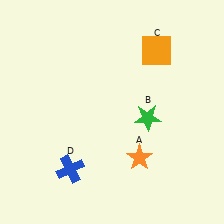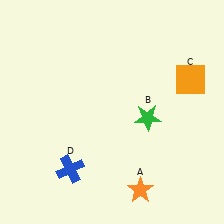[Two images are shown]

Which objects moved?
The objects that moved are: the orange star (A), the orange square (C).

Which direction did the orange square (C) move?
The orange square (C) moved right.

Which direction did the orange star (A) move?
The orange star (A) moved down.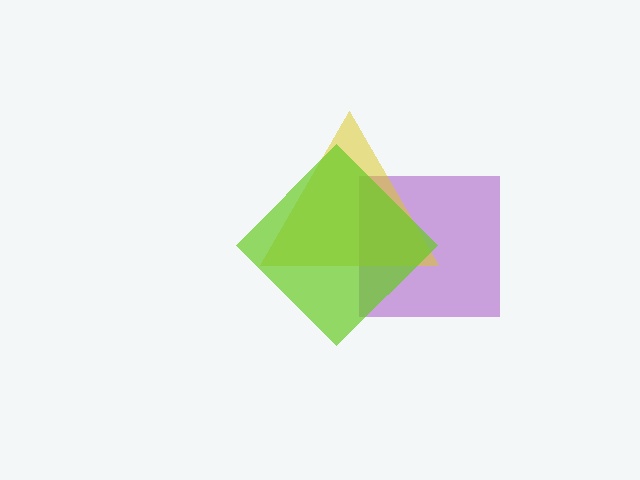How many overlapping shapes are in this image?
There are 3 overlapping shapes in the image.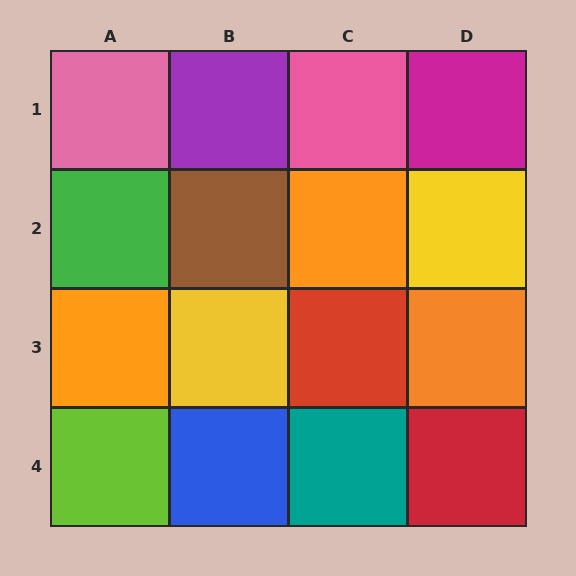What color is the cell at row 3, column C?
Red.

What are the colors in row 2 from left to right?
Green, brown, orange, yellow.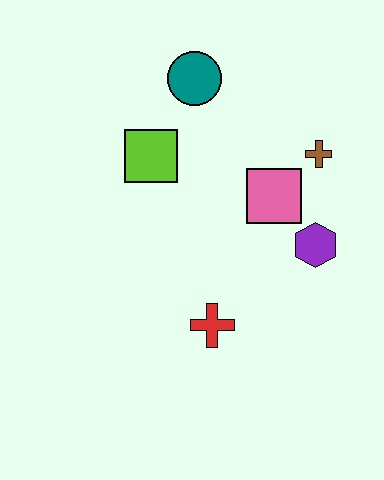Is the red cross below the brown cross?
Yes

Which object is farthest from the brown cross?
The red cross is farthest from the brown cross.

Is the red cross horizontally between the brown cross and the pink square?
No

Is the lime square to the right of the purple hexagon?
No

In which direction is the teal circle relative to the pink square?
The teal circle is above the pink square.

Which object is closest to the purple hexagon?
The pink square is closest to the purple hexagon.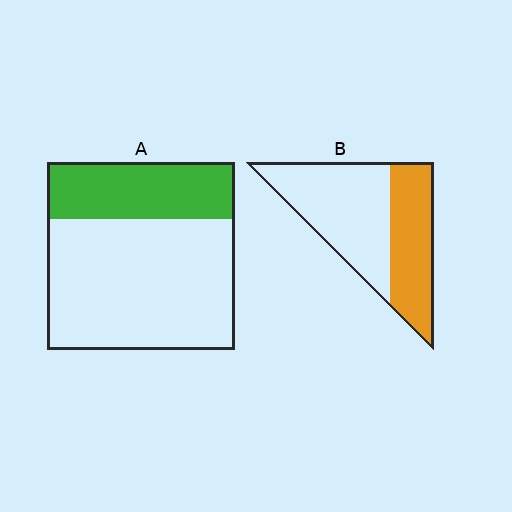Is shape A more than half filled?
No.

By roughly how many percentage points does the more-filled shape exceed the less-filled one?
By roughly 10 percentage points (B over A).